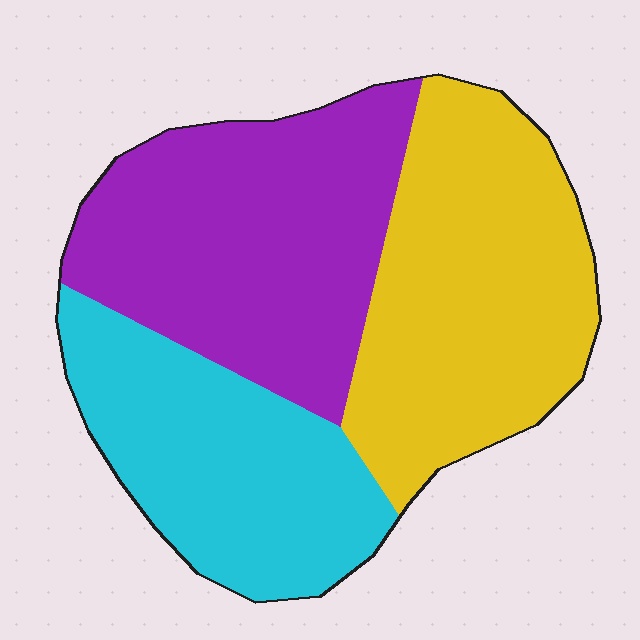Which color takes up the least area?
Cyan, at roughly 30%.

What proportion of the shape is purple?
Purple covers around 35% of the shape.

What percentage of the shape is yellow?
Yellow covers about 35% of the shape.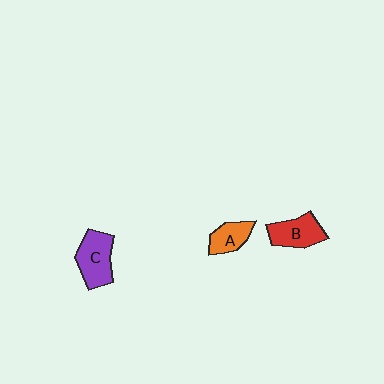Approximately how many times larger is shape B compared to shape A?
Approximately 1.4 times.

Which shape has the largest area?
Shape C (purple).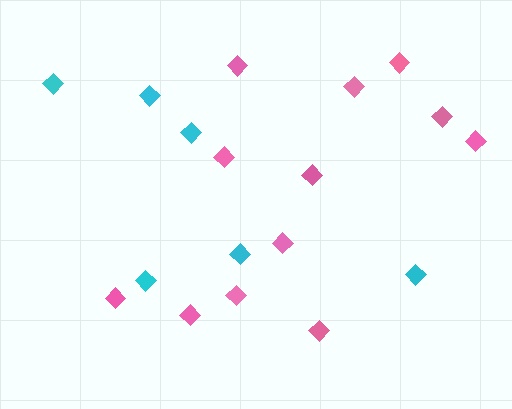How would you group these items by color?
There are 2 groups: one group of cyan diamonds (6) and one group of pink diamonds (12).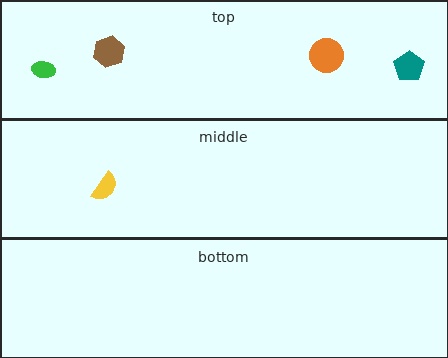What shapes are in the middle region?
The yellow semicircle.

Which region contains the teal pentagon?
The top region.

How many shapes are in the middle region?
1.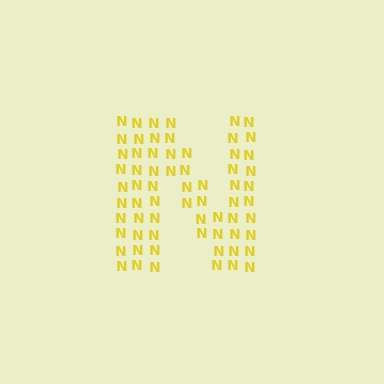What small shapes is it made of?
It is made of small letter N's.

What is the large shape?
The large shape is the letter N.